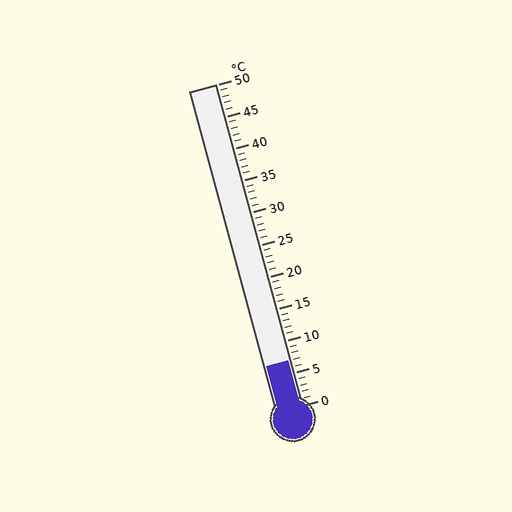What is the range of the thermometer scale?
The thermometer scale ranges from 0°C to 50°C.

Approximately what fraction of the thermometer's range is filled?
The thermometer is filled to approximately 15% of its range.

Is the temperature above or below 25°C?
The temperature is below 25°C.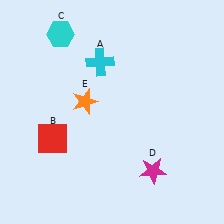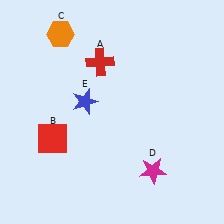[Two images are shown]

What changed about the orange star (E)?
In Image 1, E is orange. In Image 2, it changed to blue.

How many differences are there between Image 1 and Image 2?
There are 3 differences between the two images.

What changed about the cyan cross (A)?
In Image 1, A is cyan. In Image 2, it changed to red.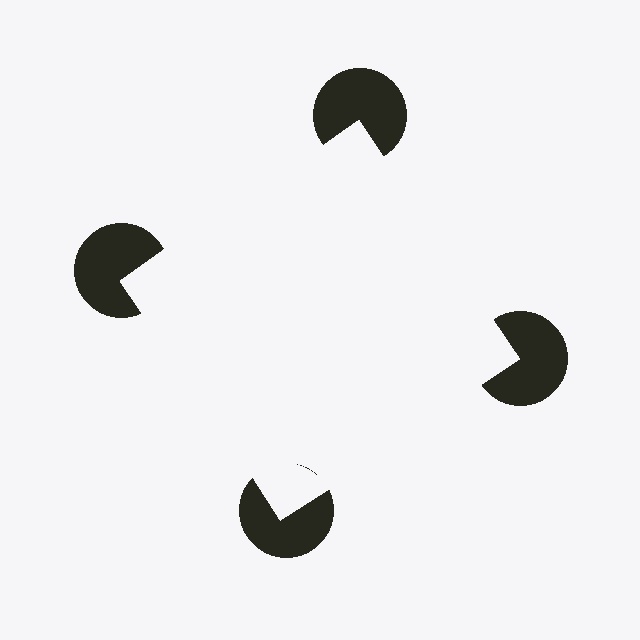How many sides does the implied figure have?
4 sides.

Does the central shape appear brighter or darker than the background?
It typically appears slightly brighter than the background, even though no actual brightness change is drawn.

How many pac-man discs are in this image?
There are 4 — one at each vertex of the illusory square.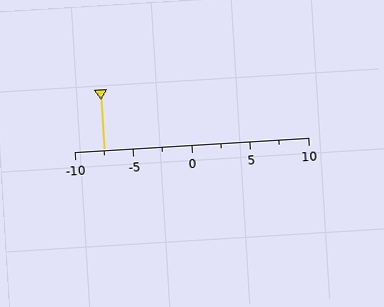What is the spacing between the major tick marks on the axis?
The major ticks are spaced 5 apart.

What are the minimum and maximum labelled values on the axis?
The axis runs from -10 to 10.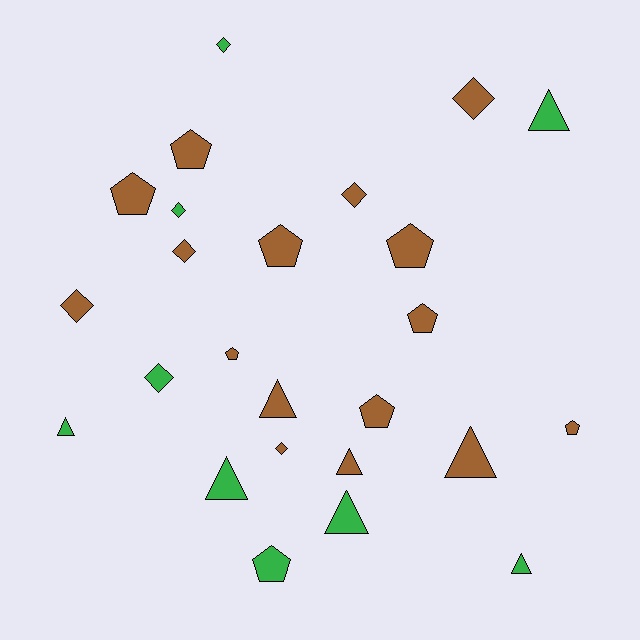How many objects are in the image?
There are 25 objects.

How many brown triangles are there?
There are 3 brown triangles.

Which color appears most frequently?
Brown, with 16 objects.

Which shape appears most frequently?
Pentagon, with 9 objects.